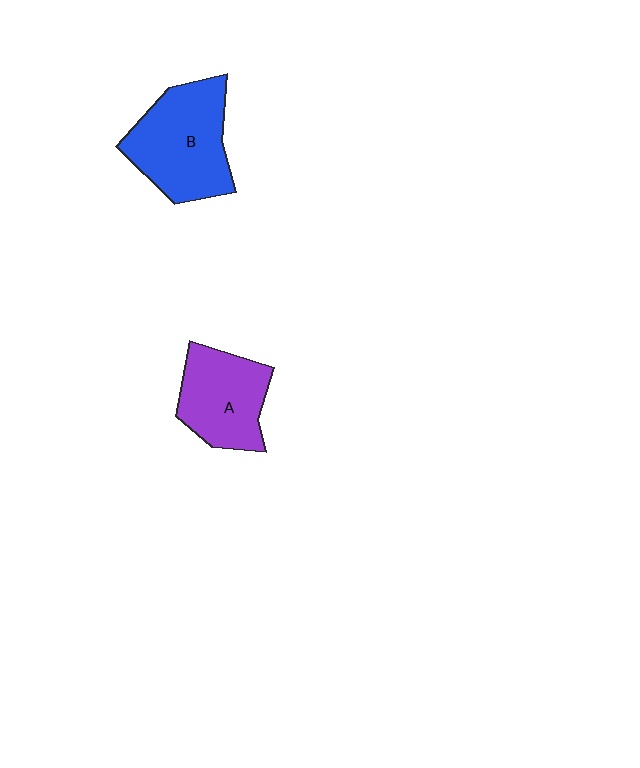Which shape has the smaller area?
Shape A (purple).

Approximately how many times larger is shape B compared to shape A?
Approximately 1.3 times.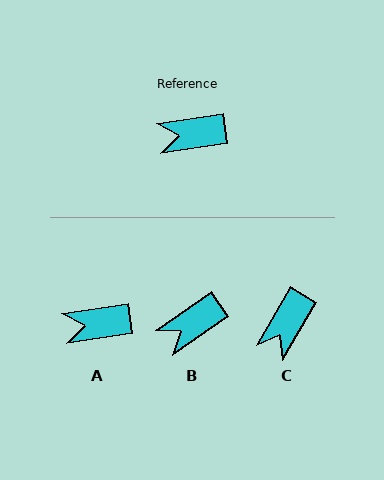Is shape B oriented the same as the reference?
No, it is off by about 26 degrees.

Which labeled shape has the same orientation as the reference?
A.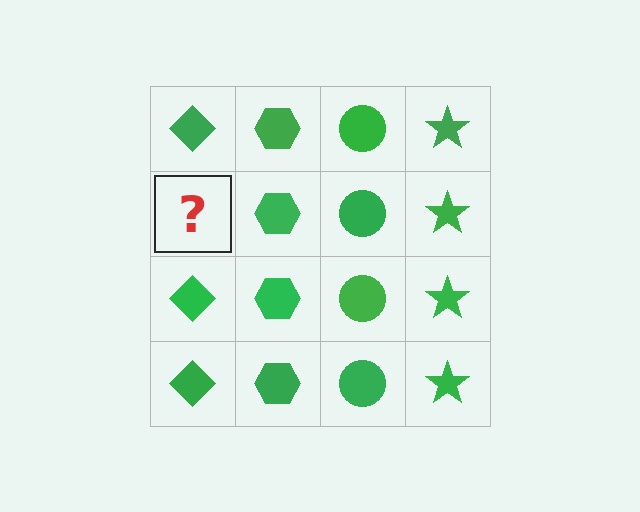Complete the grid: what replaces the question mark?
The question mark should be replaced with a green diamond.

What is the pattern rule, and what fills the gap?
The rule is that each column has a consistent shape. The gap should be filled with a green diamond.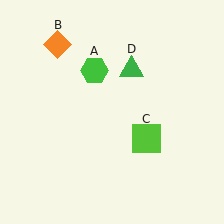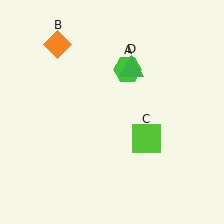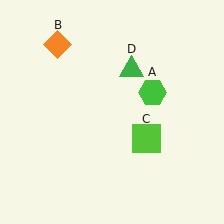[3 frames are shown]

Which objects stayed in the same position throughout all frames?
Orange diamond (object B) and lime square (object C) and green triangle (object D) remained stationary.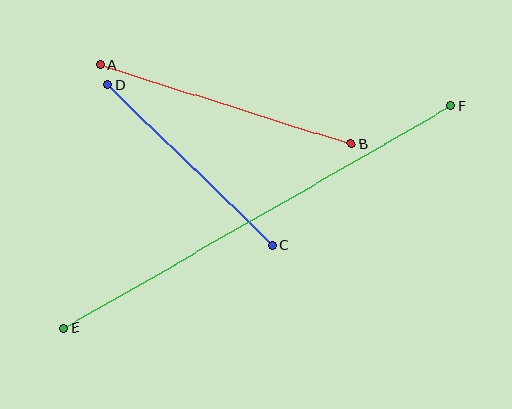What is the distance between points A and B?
The distance is approximately 263 pixels.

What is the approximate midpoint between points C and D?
The midpoint is at approximately (190, 165) pixels.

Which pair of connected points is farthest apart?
Points E and F are farthest apart.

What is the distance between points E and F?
The distance is approximately 446 pixels.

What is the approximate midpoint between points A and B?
The midpoint is at approximately (226, 104) pixels.